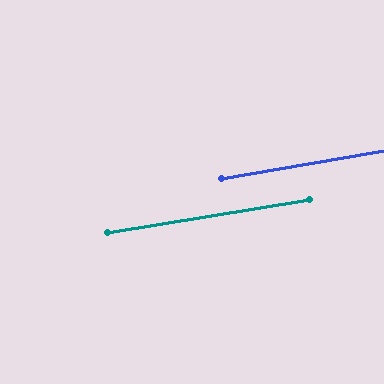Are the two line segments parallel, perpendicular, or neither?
Parallel — their directions differ by only 0.7°.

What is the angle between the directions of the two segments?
Approximately 1 degree.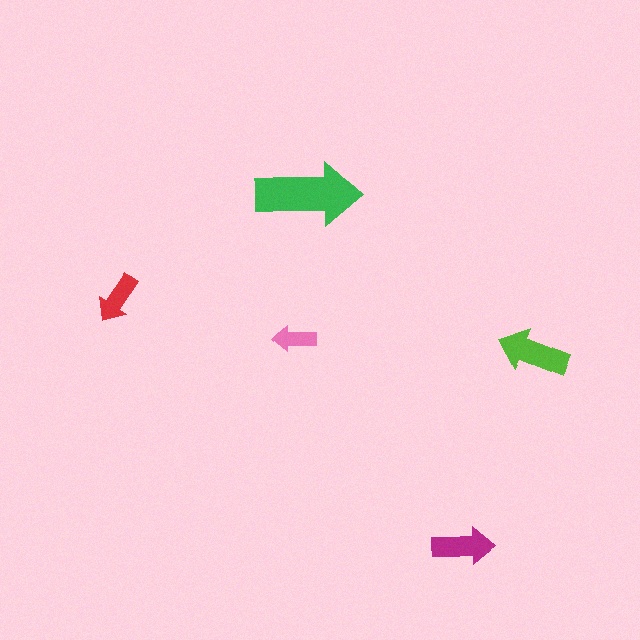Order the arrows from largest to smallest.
the green one, the lime one, the magenta one, the red one, the pink one.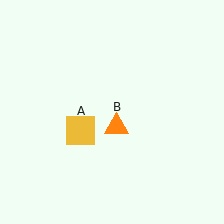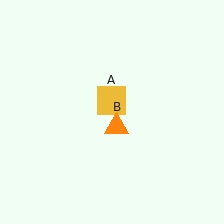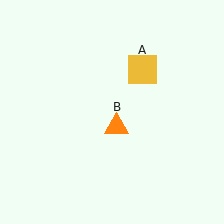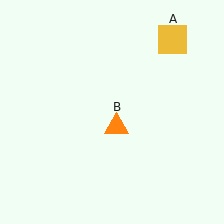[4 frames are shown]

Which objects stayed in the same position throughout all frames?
Orange triangle (object B) remained stationary.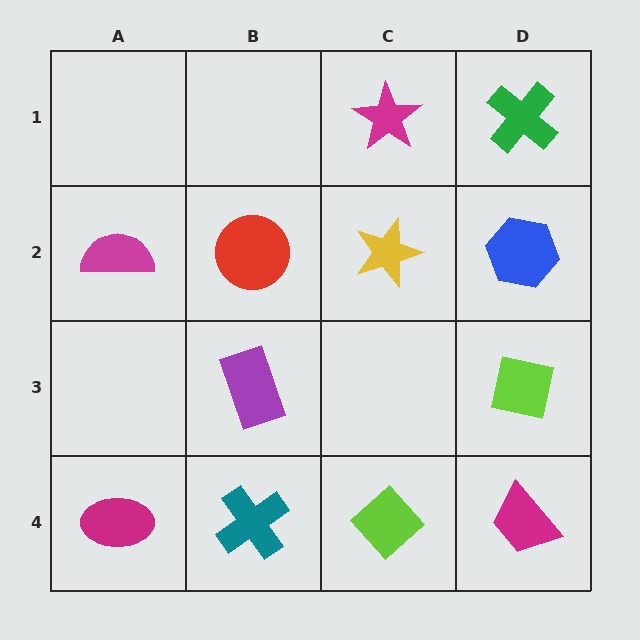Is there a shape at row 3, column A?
No, that cell is empty.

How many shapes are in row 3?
2 shapes.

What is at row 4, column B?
A teal cross.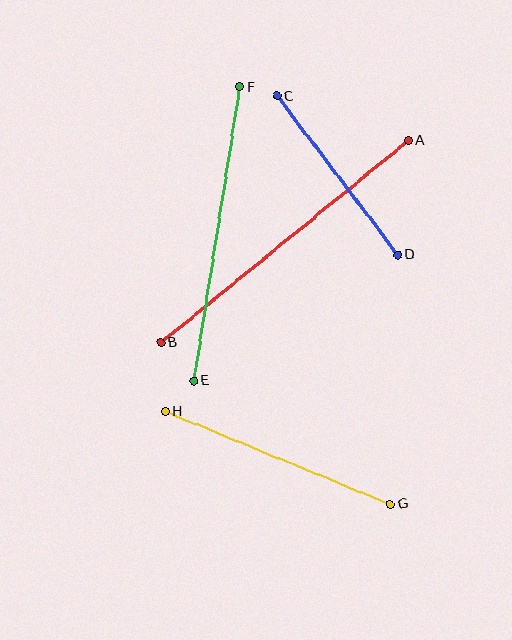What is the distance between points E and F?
The distance is approximately 298 pixels.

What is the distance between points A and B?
The distance is approximately 319 pixels.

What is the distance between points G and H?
The distance is approximately 243 pixels.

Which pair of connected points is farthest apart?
Points A and B are farthest apart.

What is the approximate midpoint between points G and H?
The midpoint is at approximately (278, 458) pixels.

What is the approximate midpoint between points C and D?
The midpoint is at approximately (337, 175) pixels.